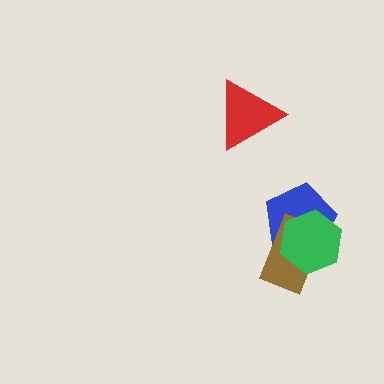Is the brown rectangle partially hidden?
Yes, it is partially covered by another shape.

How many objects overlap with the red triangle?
0 objects overlap with the red triangle.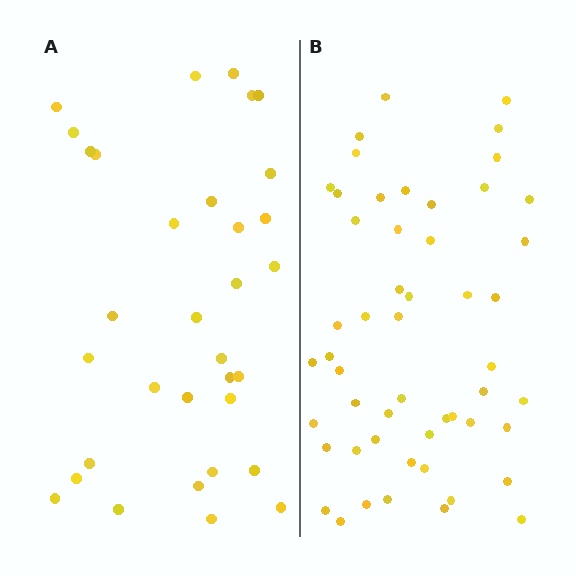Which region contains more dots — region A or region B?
Region B (the right region) has more dots.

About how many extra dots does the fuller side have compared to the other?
Region B has approximately 20 more dots than region A.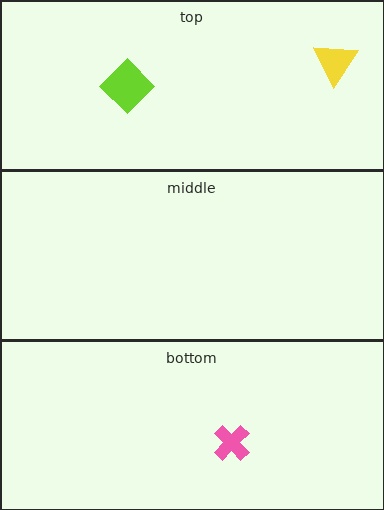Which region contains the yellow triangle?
The top region.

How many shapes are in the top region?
2.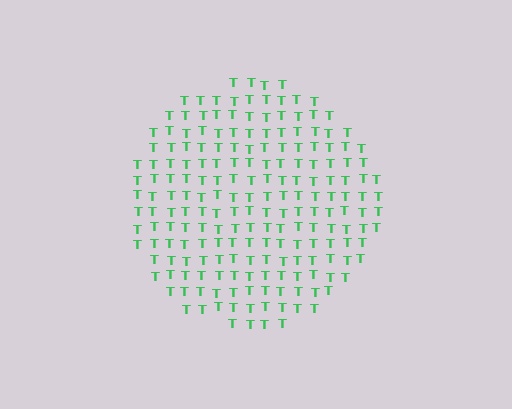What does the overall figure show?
The overall figure shows a circle.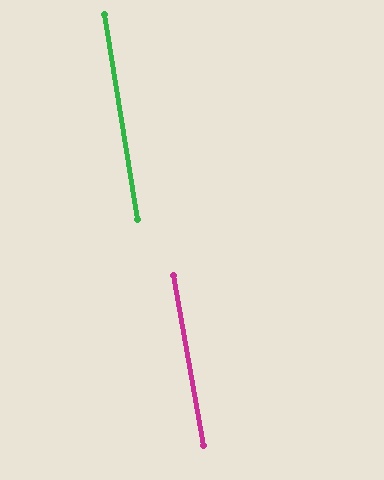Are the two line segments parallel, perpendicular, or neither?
Parallel — their directions differ by only 0.7°.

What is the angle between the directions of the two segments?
Approximately 1 degree.